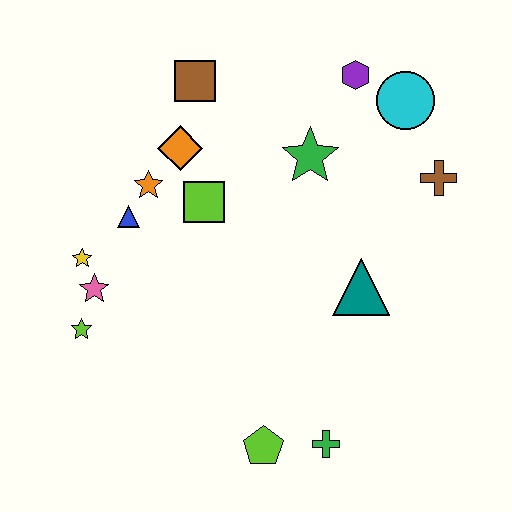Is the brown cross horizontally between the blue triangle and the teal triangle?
No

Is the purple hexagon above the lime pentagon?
Yes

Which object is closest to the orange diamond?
The orange star is closest to the orange diamond.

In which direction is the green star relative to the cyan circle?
The green star is to the left of the cyan circle.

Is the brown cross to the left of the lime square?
No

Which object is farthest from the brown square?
The green cross is farthest from the brown square.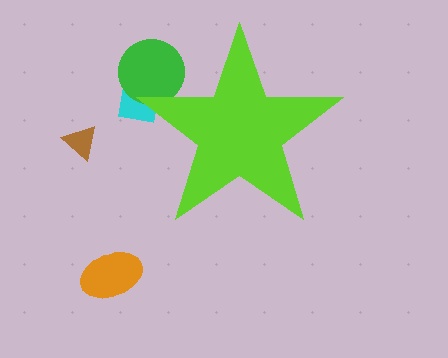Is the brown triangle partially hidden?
No, the brown triangle is fully visible.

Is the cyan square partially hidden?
Yes, the cyan square is partially hidden behind the lime star.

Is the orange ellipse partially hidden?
No, the orange ellipse is fully visible.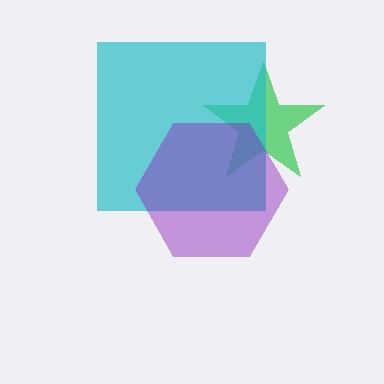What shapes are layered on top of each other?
The layered shapes are: a green star, a cyan square, a purple hexagon.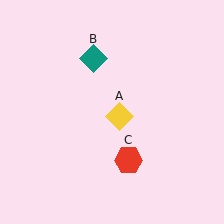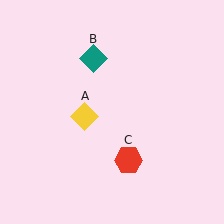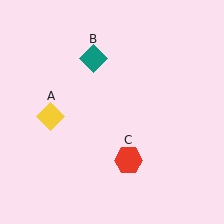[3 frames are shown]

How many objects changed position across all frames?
1 object changed position: yellow diamond (object A).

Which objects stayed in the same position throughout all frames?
Teal diamond (object B) and red hexagon (object C) remained stationary.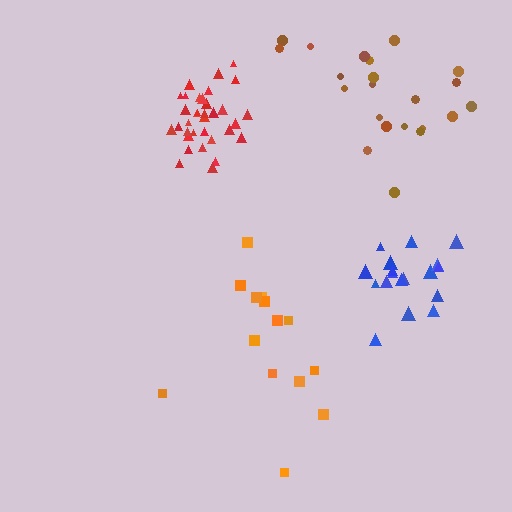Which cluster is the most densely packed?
Red.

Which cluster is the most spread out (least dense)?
Orange.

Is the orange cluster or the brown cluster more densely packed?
Brown.